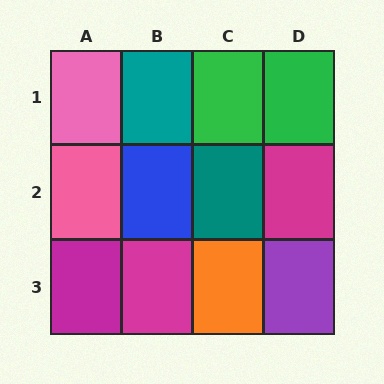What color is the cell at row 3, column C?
Orange.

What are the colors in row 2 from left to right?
Pink, blue, teal, magenta.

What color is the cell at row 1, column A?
Pink.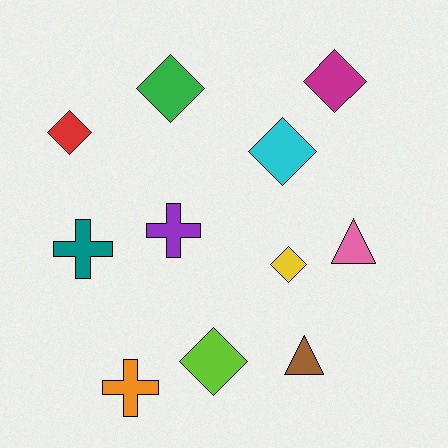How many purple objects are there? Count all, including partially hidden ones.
There is 1 purple object.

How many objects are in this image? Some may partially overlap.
There are 11 objects.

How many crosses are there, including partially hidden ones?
There are 3 crosses.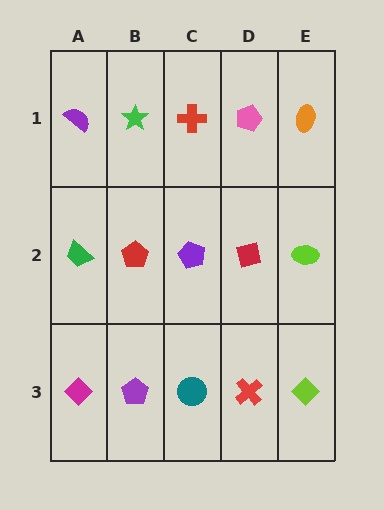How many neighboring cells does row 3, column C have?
3.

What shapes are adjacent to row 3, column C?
A purple pentagon (row 2, column C), a purple pentagon (row 3, column B), a red cross (row 3, column D).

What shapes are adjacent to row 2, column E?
An orange ellipse (row 1, column E), a lime diamond (row 3, column E), a red square (row 2, column D).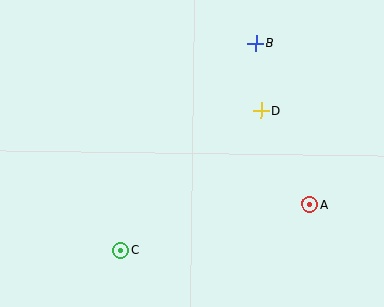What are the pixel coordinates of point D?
Point D is at (261, 111).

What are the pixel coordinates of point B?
Point B is at (256, 43).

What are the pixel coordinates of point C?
Point C is at (121, 250).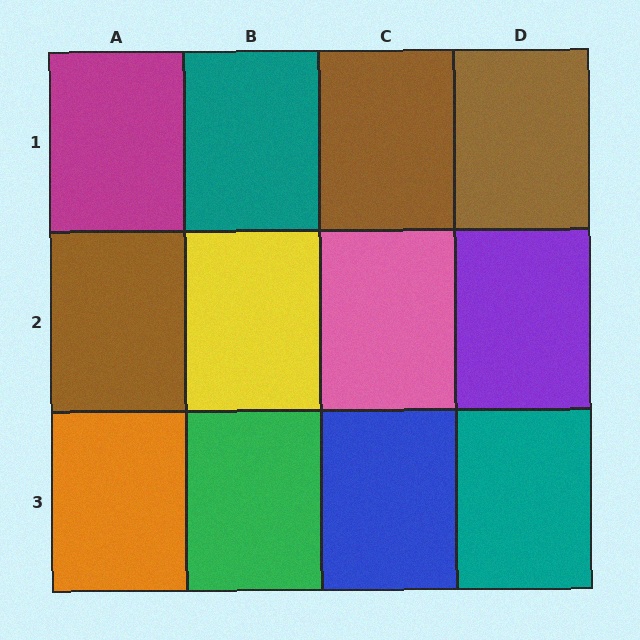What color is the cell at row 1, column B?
Teal.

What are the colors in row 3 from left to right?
Orange, green, blue, teal.